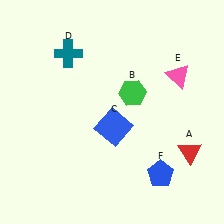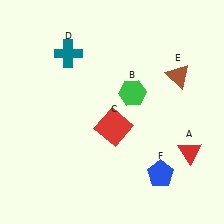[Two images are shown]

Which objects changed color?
C changed from blue to red. E changed from pink to brown.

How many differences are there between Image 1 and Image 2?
There are 2 differences between the two images.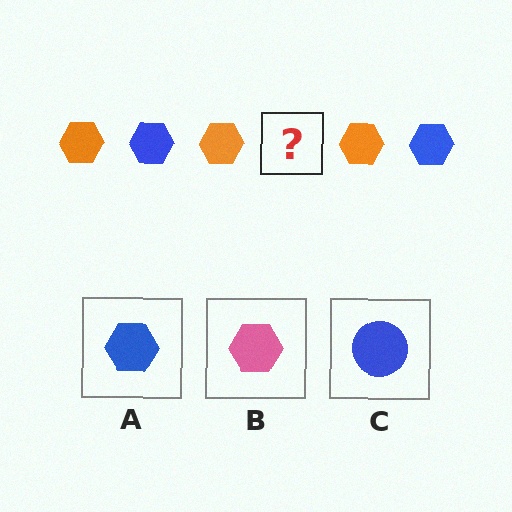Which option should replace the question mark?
Option A.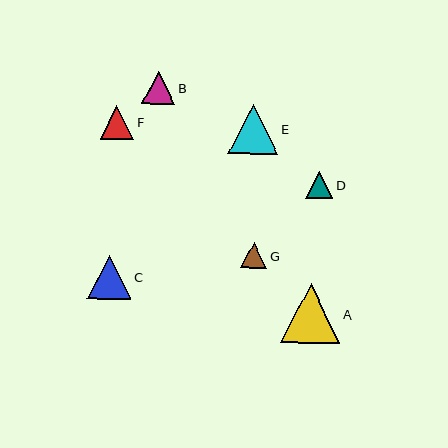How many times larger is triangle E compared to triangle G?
Triangle E is approximately 1.9 times the size of triangle G.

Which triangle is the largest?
Triangle A is the largest with a size of approximately 59 pixels.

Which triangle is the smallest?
Triangle G is the smallest with a size of approximately 26 pixels.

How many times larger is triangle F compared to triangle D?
Triangle F is approximately 1.2 times the size of triangle D.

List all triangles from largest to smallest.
From largest to smallest: A, E, C, F, B, D, G.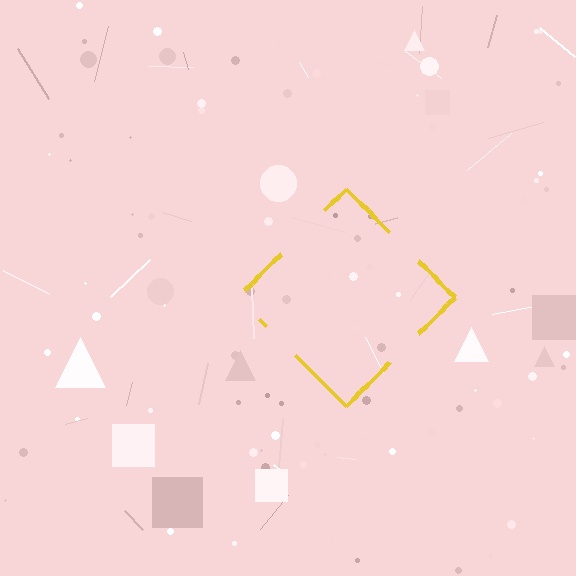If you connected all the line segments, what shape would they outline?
They would outline a diamond.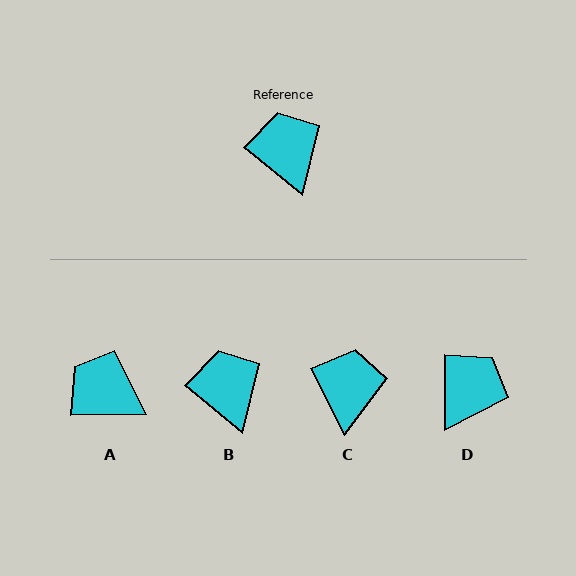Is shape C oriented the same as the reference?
No, it is off by about 24 degrees.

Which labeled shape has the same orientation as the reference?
B.